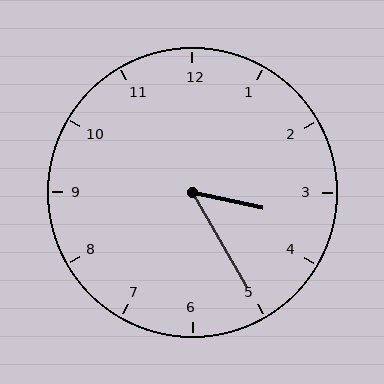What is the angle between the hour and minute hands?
Approximately 48 degrees.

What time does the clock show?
3:25.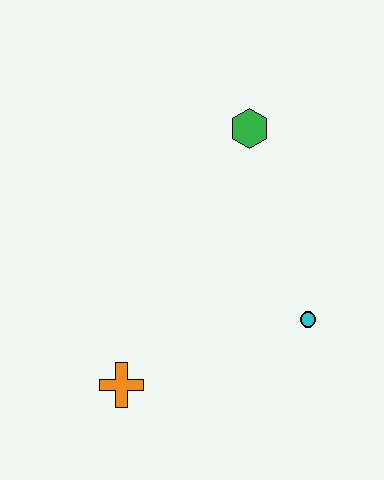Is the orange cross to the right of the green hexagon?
No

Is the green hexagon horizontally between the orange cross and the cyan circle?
Yes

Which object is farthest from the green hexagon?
The orange cross is farthest from the green hexagon.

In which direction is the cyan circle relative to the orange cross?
The cyan circle is to the right of the orange cross.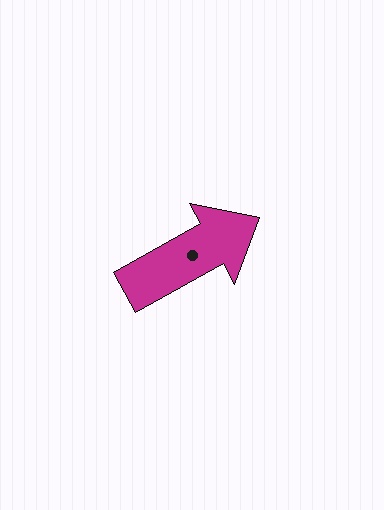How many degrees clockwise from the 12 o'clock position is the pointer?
Approximately 61 degrees.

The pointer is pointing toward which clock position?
Roughly 2 o'clock.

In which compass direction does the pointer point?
Northeast.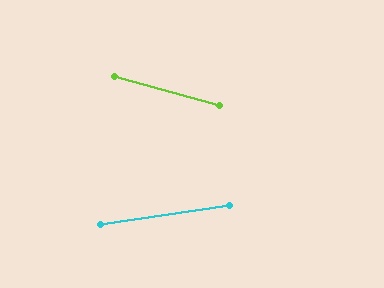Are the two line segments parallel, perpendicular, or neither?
Neither parallel nor perpendicular — they differ by about 24°.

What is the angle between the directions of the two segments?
Approximately 24 degrees.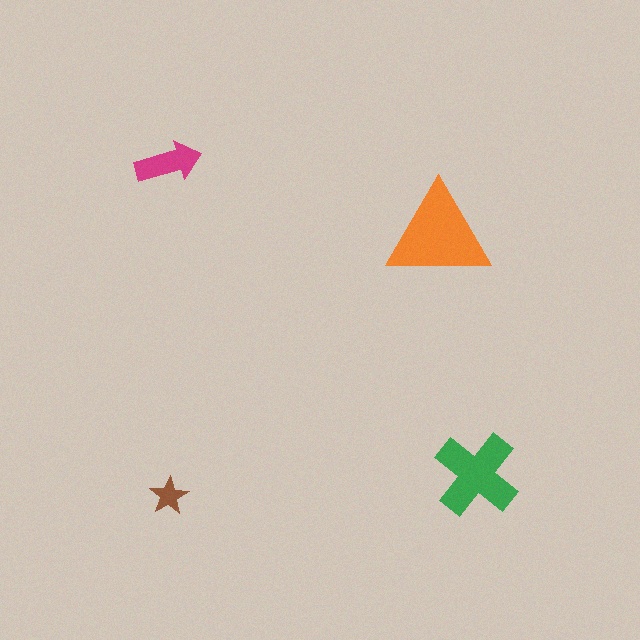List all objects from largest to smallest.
The orange triangle, the green cross, the magenta arrow, the brown star.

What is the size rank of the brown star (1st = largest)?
4th.